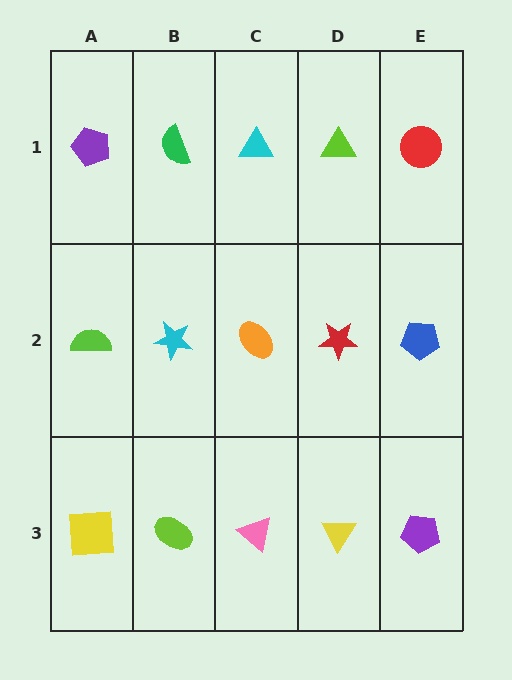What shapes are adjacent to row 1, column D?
A red star (row 2, column D), a cyan triangle (row 1, column C), a red circle (row 1, column E).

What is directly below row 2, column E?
A purple pentagon.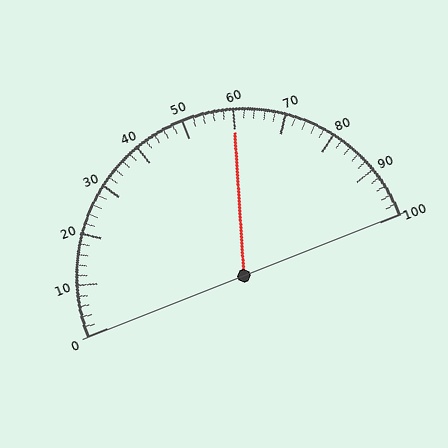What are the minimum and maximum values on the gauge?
The gauge ranges from 0 to 100.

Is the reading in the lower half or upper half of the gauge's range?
The reading is in the upper half of the range (0 to 100).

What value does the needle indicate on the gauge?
The needle indicates approximately 60.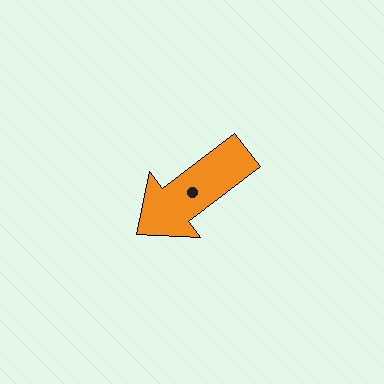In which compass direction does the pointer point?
Southwest.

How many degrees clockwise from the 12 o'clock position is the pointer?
Approximately 233 degrees.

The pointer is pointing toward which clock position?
Roughly 8 o'clock.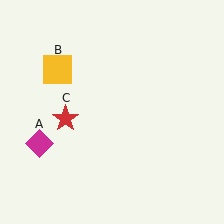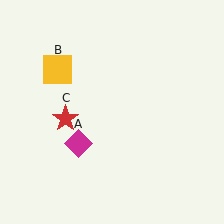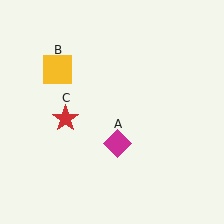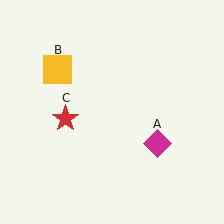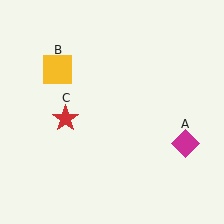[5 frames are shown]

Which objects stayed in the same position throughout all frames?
Yellow square (object B) and red star (object C) remained stationary.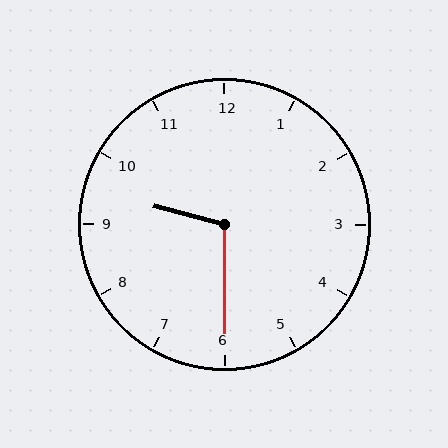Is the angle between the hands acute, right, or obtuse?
It is obtuse.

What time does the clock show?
9:30.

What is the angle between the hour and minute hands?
Approximately 105 degrees.